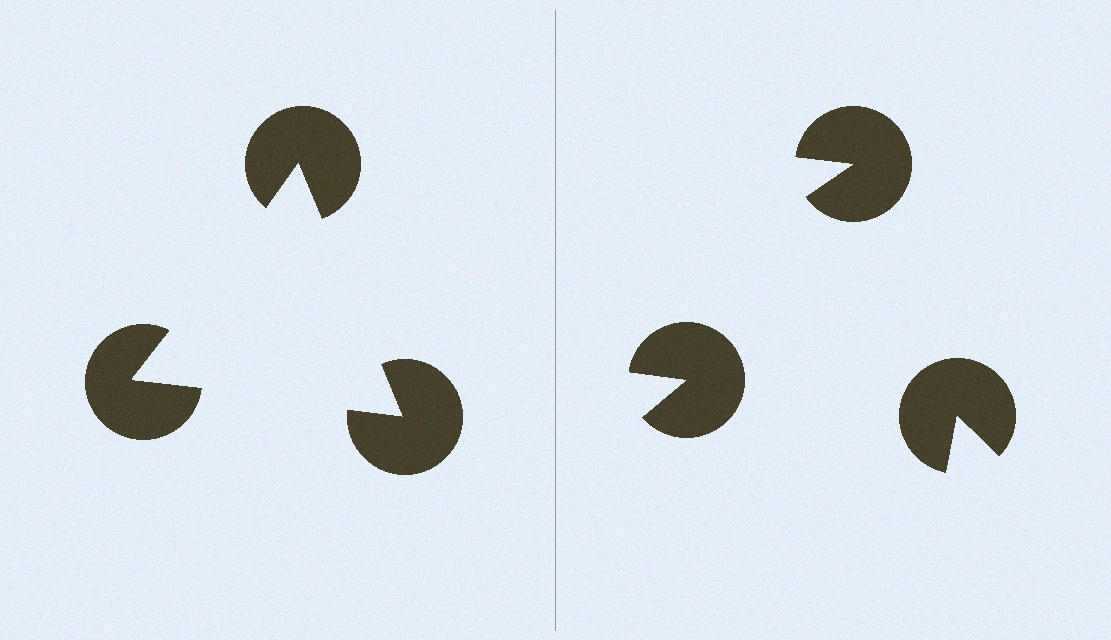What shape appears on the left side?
An illusory triangle.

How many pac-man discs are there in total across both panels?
6 — 3 on each side.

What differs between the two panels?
The pac-man discs are positioned identically on both sides; only the wedge orientations differ. On the left they align to a triangle; on the right they are misaligned.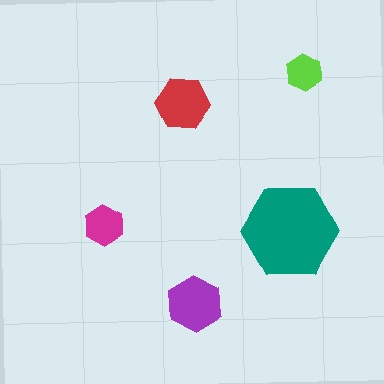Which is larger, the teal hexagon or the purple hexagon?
The teal one.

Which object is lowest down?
The purple hexagon is bottommost.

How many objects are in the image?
There are 5 objects in the image.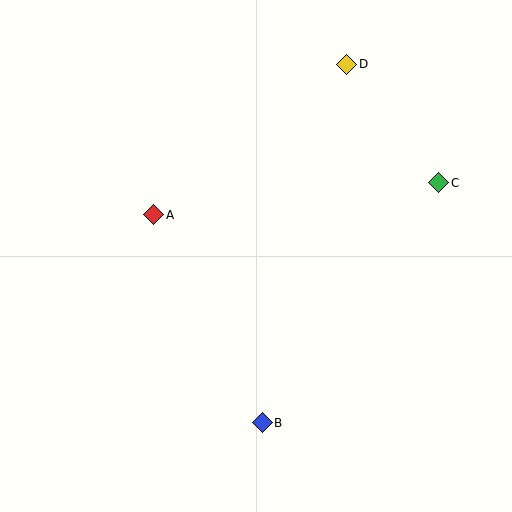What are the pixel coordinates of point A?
Point A is at (154, 215).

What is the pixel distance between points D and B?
The distance between D and B is 368 pixels.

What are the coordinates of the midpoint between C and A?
The midpoint between C and A is at (296, 199).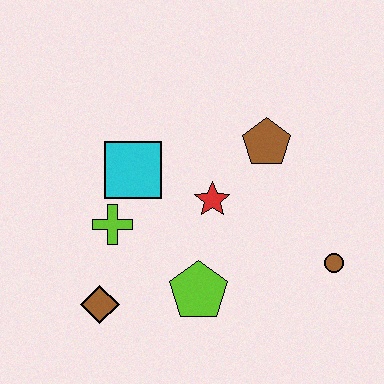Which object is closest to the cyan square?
The lime cross is closest to the cyan square.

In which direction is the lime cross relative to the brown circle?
The lime cross is to the left of the brown circle.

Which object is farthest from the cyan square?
The brown circle is farthest from the cyan square.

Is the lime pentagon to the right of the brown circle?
No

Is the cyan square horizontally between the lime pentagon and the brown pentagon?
No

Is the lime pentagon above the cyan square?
No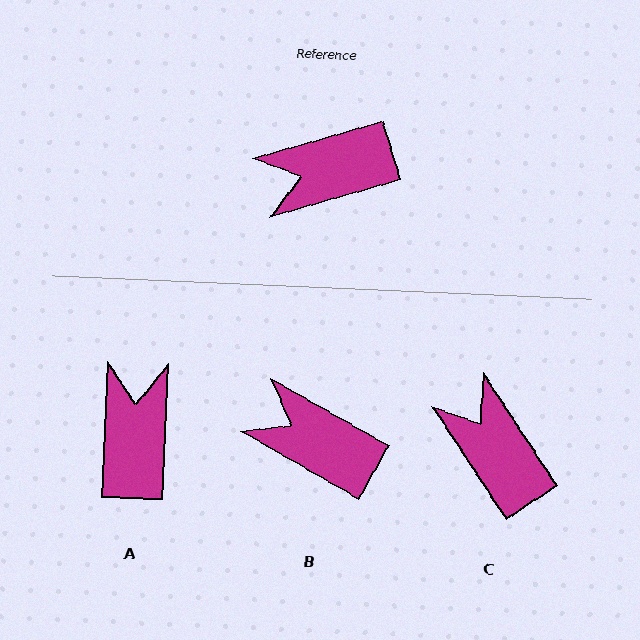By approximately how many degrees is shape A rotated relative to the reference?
Approximately 109 degrees clockwise.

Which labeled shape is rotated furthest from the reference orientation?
A, about 109 degrees away.